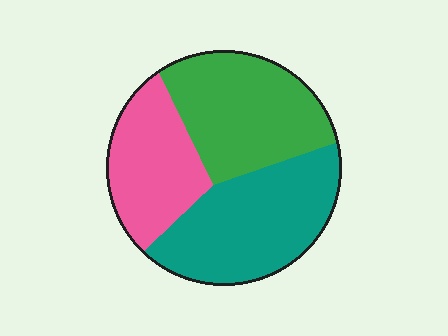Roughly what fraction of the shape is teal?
Teal covers 38% of the shape.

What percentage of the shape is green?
Green takes up about one third (1/3) of the shape.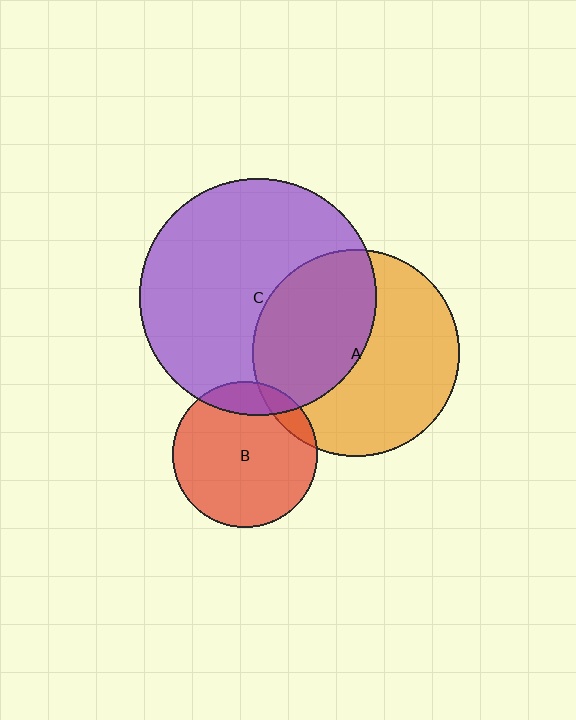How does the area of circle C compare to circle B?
Approximately 2.6 times.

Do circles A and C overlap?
Yes.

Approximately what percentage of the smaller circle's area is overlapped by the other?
Approximately 45%.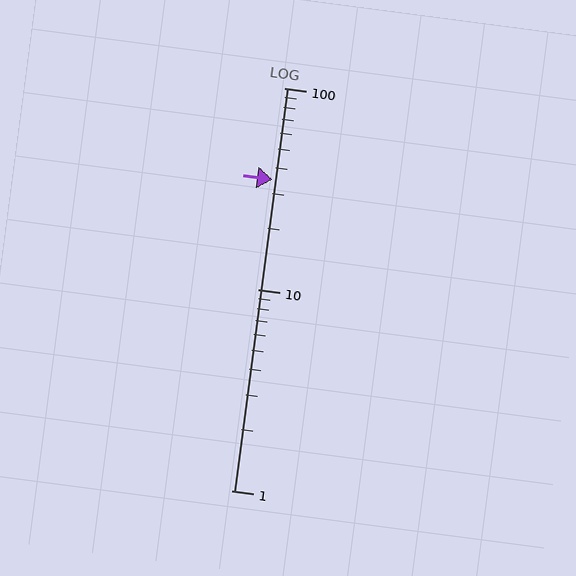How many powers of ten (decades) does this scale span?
The scale spans 2 decades, from 1 to 100.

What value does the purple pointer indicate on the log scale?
The pointer indicates approximately 35.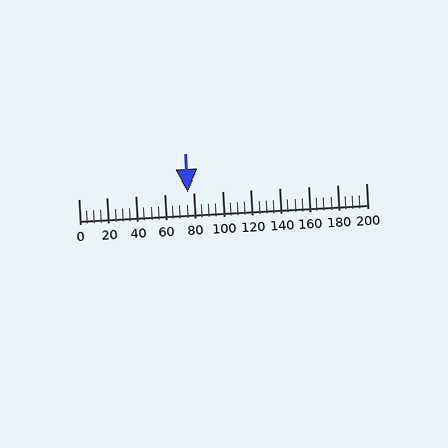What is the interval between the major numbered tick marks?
The major tick marks are spaced 20 units apart.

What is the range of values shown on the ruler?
The ruler shows values from 0 to 200.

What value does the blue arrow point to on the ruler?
The blue arrow points to approximately 76.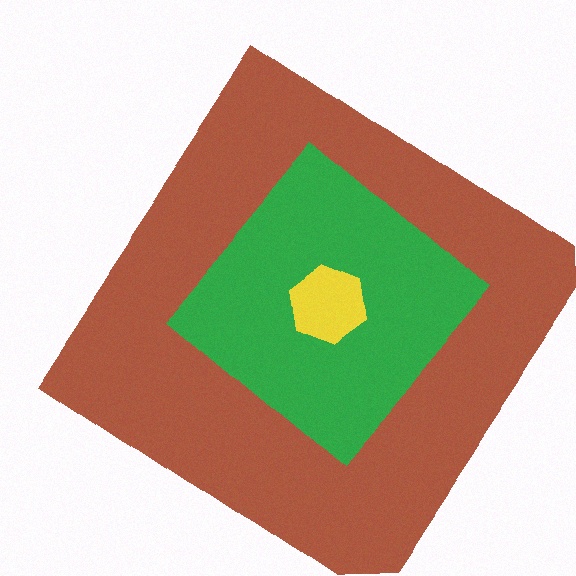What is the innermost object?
The yellow hexagon.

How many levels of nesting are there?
3.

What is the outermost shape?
The brown diamond.